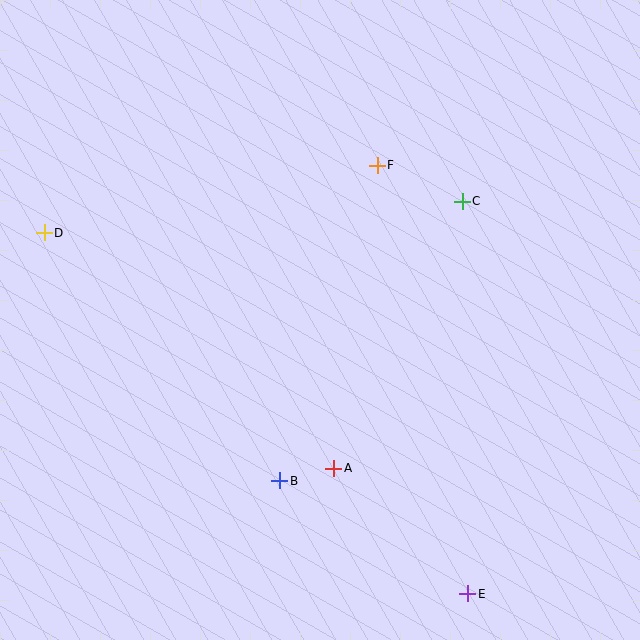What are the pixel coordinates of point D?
Point D is at (44, 233).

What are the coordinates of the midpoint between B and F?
The midpoint between B and F is at (328, 323).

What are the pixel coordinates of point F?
Point F is at (377, 165).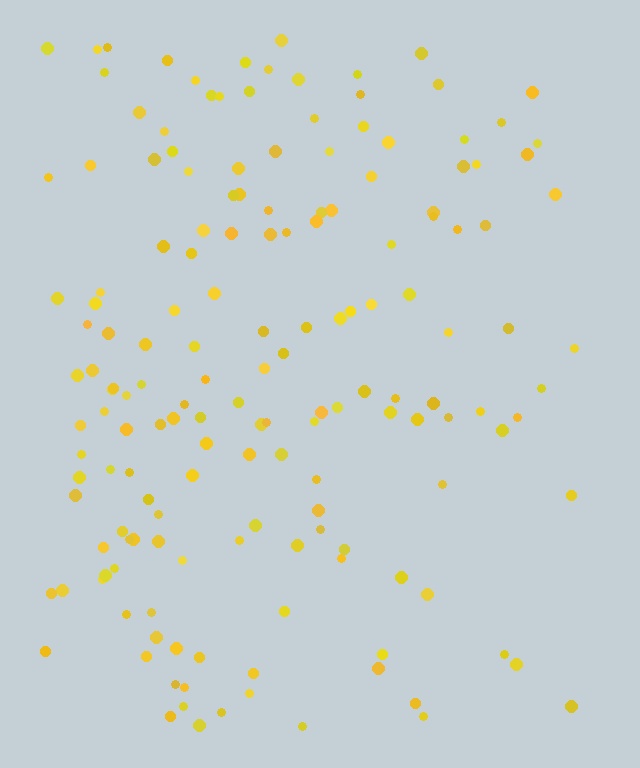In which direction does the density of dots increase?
From right to left, with the left side densest.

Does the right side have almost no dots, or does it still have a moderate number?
Still a moderate number, just noticeably fewer than the left.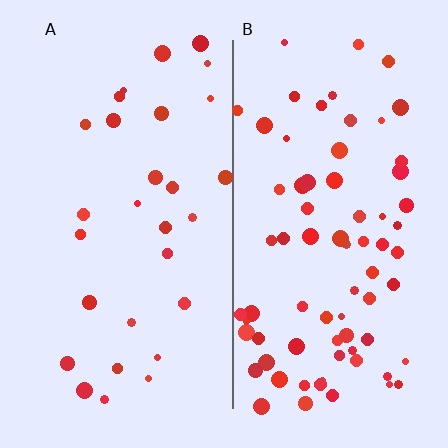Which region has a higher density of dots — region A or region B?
B (the right).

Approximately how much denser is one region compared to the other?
Approximately 2.6× — region B over region A.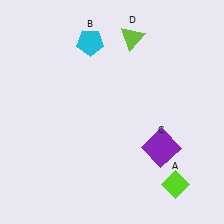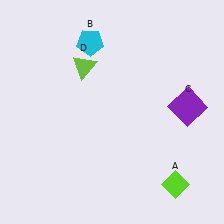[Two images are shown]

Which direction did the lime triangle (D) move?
The lime triangle (D) moved left.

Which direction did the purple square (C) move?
The purple square (C) moved up.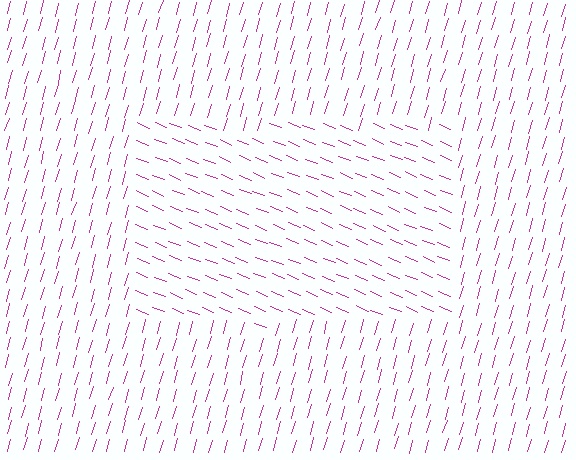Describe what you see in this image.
The image is filled with small magenta line segments. A rectangle region in the image has lines oriented differently from the surrounding lines, creating a visible texture boundary.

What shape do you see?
I see a rectangle.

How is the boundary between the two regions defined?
The boundary is defined purely by a change in line orientation (approximately 84 degrees difference). All lines are the same color and thickness.